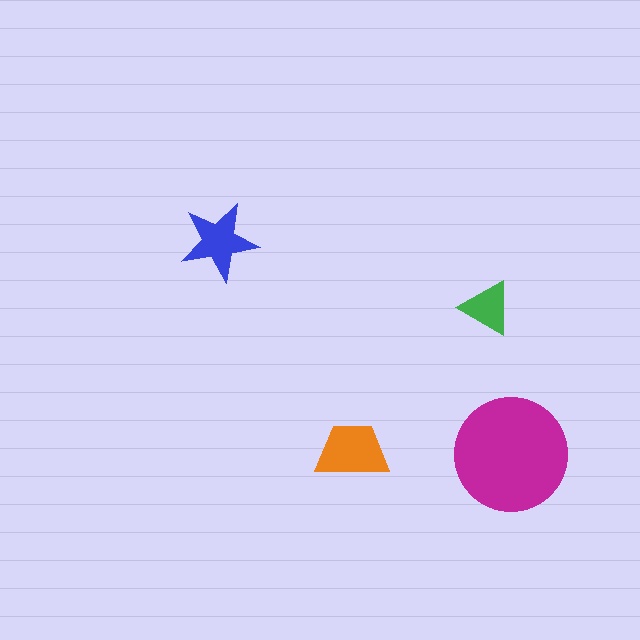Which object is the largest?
The magenta circle.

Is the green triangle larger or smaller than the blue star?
Smaller.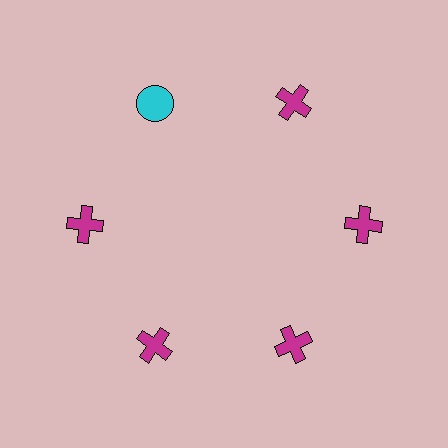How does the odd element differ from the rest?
It differs in both color (cyan instead of magenta) and shape (circle instead of cross).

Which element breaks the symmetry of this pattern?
The cyan circle at roughly the 11 o'clock position breaks the symmetry. All other shapes are magenta crosses.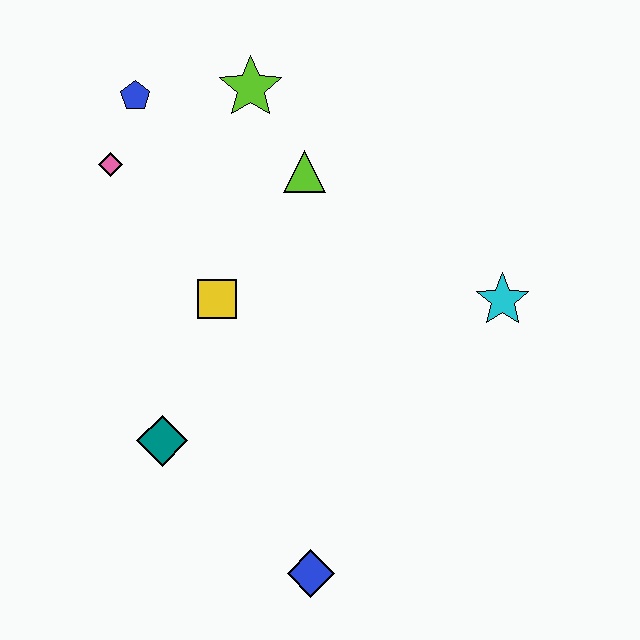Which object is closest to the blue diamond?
The teal diamond is closest to the blue diamond.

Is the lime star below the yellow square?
No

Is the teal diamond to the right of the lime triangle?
No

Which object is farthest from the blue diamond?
The blue pentagon is farthest from the blue diamond.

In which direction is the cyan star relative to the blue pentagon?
The cyan star is to the right of the blue pentagon.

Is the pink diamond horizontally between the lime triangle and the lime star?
No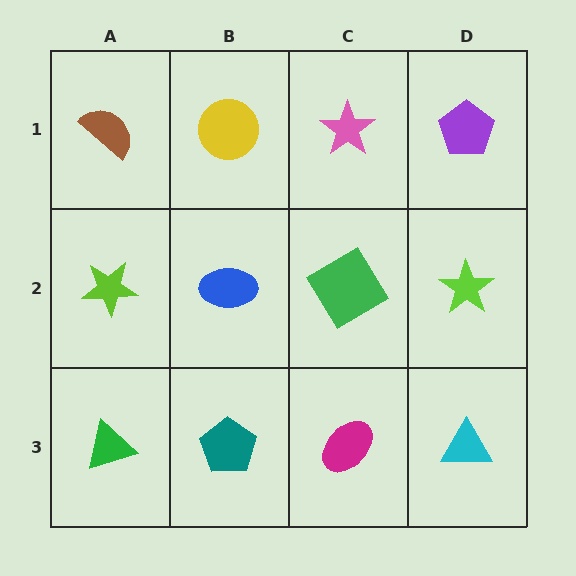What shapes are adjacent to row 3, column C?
A green diamond (row 2, column C), a teal pentagon (row 3, column B), a cyan triangle (row 3, column D).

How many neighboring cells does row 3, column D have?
2.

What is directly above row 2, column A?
A brown semicircle.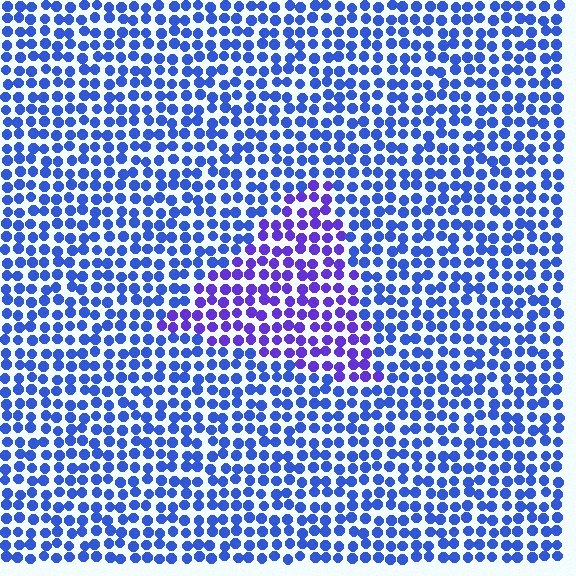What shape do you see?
I see a triangle.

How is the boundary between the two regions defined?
The boundary is defined purely by a slight shift in hue (about 33 degrees). Spacing, size, and orientation are identical on both sides.